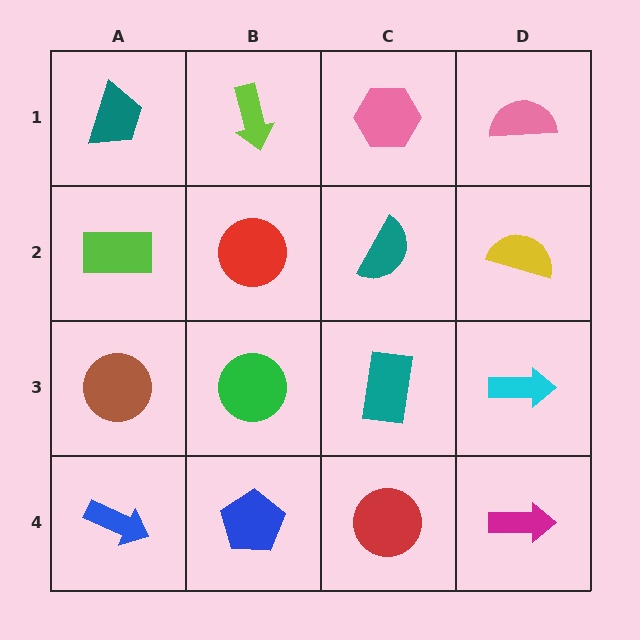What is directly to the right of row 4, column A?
A blue pentagon.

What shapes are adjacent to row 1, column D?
A yellow semicircle (row 2, column D), a pink hexagon (row 1, column C).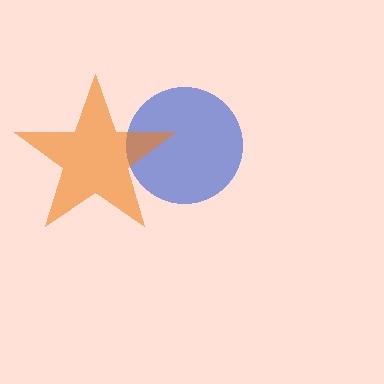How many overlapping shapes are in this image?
There are 2 overlapping shapes in the image.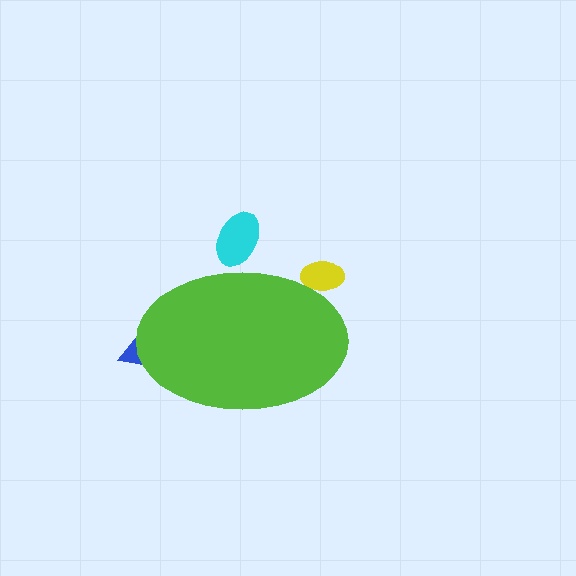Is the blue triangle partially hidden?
Yes, the blue triangle is partially hidden behind the lime ellipse.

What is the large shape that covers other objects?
A lime ellipse.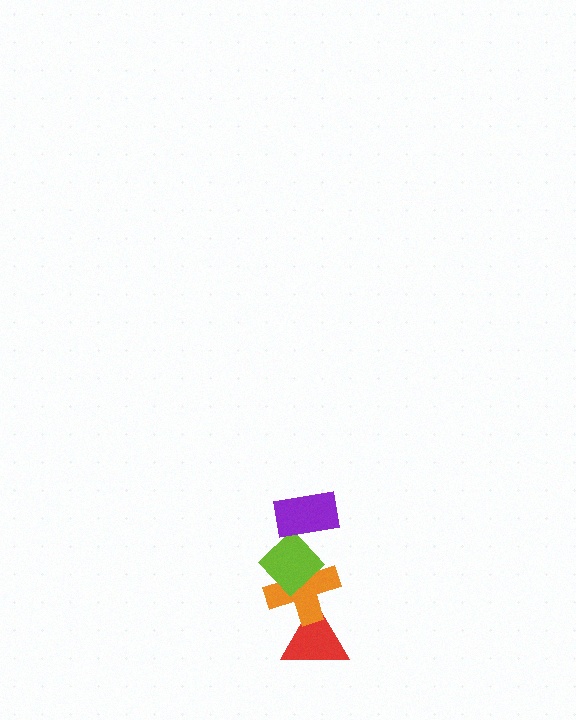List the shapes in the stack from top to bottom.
From top to bottom: the purple rectangle, the lime diamond, the orange cross, the red triangle.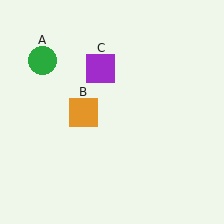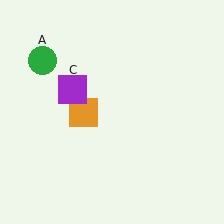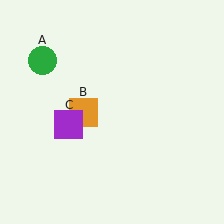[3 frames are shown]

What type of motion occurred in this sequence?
The purple square (object C) rotated counterclockwise around the center of the scene.